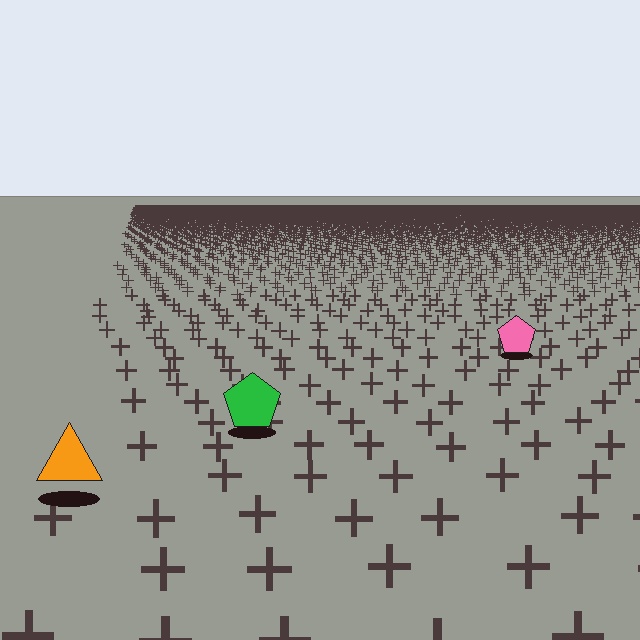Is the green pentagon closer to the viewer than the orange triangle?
No. The orange triangle is closer — you can tell from the texture gradient: the ground texture is coarser near it.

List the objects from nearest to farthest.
From nearest to farthest: the orange triangle, the green pentagon, the pink pentagon.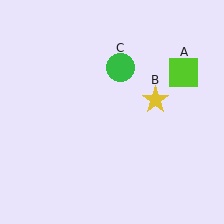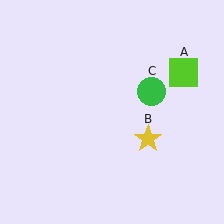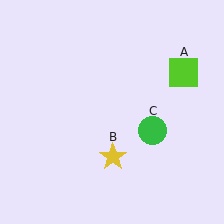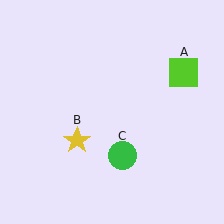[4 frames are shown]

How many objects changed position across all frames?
2 objects changed position: yellow star (object B), green circle (object C).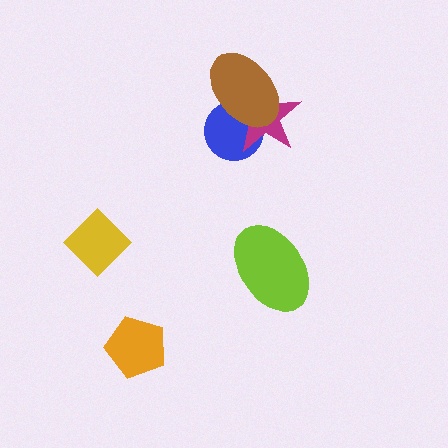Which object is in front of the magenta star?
The brown ellipse is in front of the magenta star.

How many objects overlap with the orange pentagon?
0 objects overlap with the orange pentagon.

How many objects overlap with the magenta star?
2 objects overlap with the magenta star.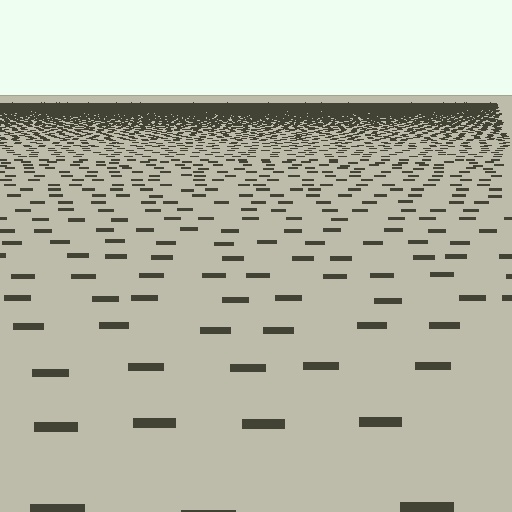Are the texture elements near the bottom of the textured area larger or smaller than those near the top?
Larger. Near the bottom, elements are closer to the viewer and appear at a bigger on-screen size.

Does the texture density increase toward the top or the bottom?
Density increases toward the top.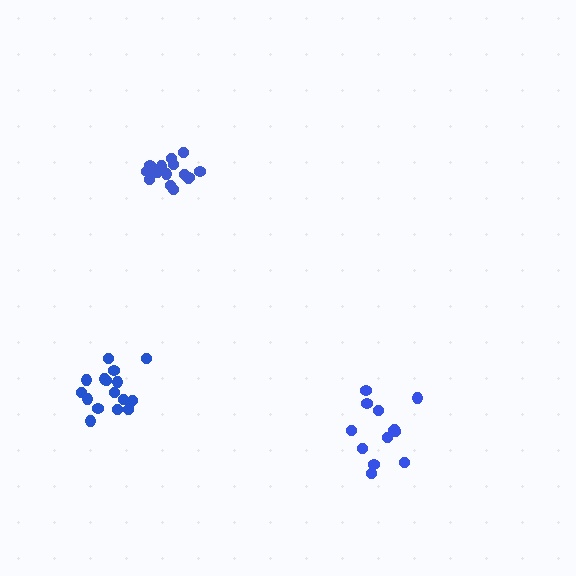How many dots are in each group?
Group 1: 15 dots, Group 2: 17 dots, Group 3: 13 dots (45 total).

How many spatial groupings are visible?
There are 3 spatial groupings.